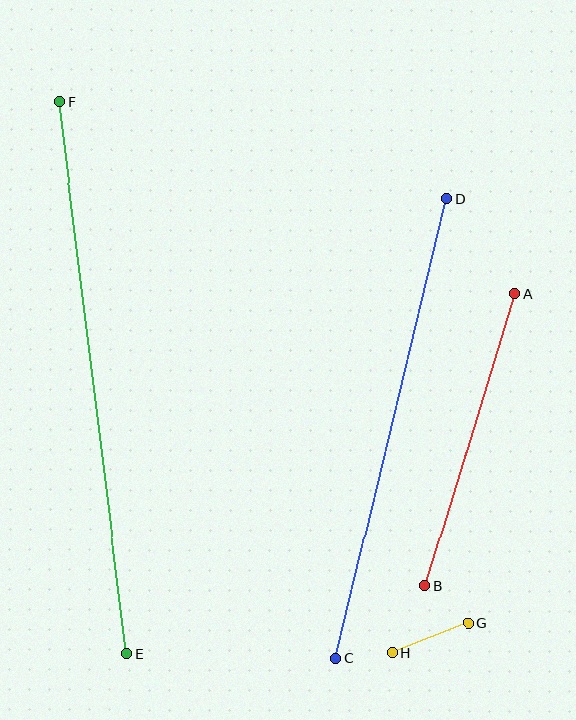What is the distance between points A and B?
The distance is approximately 307 pixels.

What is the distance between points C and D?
The distance is approximately 473 pixels.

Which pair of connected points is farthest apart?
Points E and F are farthest apart.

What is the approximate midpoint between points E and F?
The midpoint is at approximately (93, 378) pixels.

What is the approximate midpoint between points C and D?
The midpoint is at approximately (392, 429) pixels.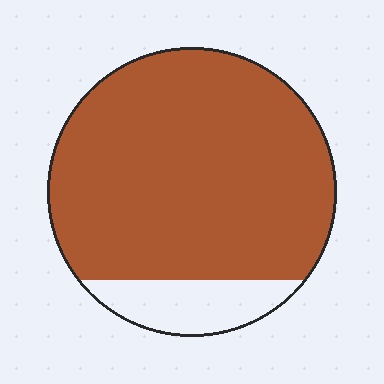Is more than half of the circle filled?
Yes.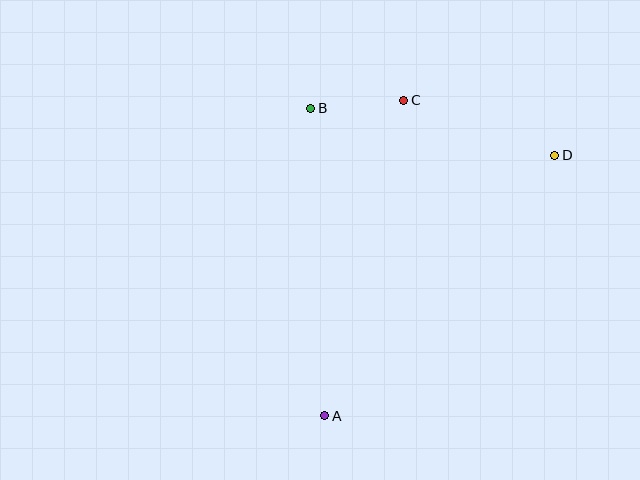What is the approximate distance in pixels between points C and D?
The distance between C and D is approximately 161 pixels.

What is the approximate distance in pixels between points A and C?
The distance between A and C is approximately 326 pixels.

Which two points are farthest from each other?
Points A and D are farthest from each other.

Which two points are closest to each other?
Points B and C are closest to each other.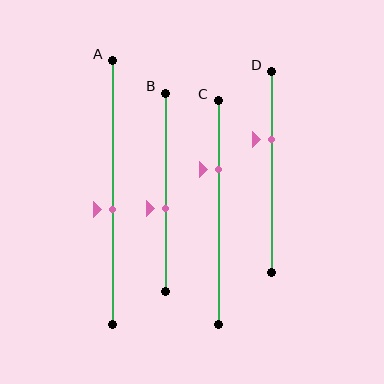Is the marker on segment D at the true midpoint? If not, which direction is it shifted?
No, the marker on segment D is shifted upward by about 16% of the segment length.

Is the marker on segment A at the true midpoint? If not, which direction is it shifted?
No, the marker on segment A is shifted downward by about 6% of the segment length.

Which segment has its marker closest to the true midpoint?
Segment A has its marker closest to the true midpoint.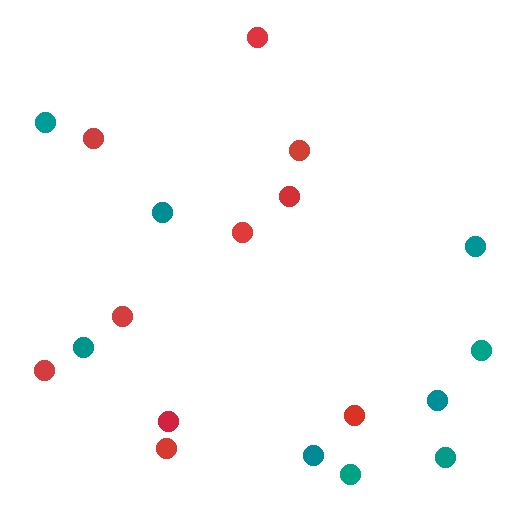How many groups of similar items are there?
There are 2 groups: one group of teal circles (9) and one group of red circles (10).